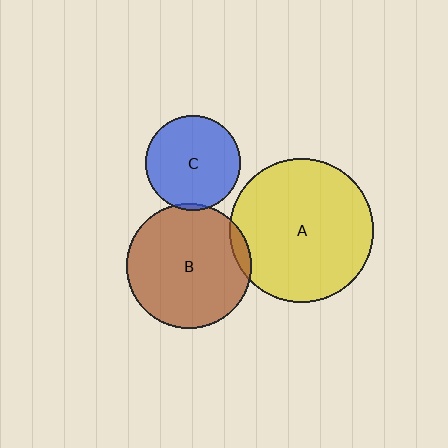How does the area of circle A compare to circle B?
Approximately 1.3 times.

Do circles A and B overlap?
Yes.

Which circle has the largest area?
Circle A (yellow).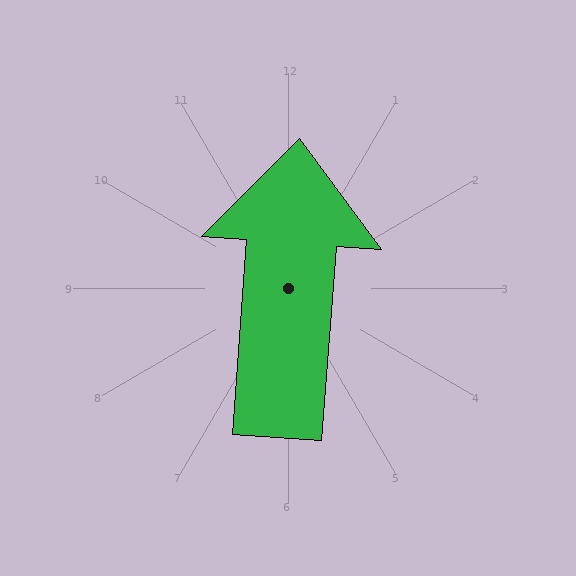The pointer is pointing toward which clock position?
Roughly 12 o'clock.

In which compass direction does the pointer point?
North.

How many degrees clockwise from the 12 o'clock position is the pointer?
Approximately 4 degrees.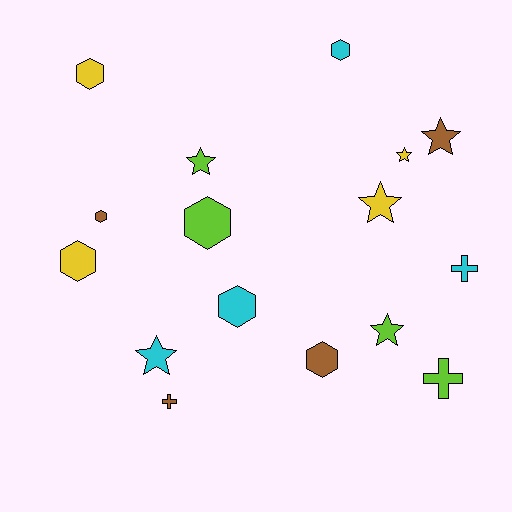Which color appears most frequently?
Brown, with 4 objects.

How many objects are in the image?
There are 16 objects.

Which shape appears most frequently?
Hexagon, with 7 objects.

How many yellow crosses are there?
There are no yellow crosses.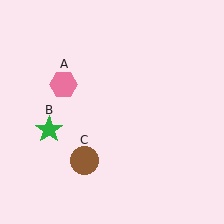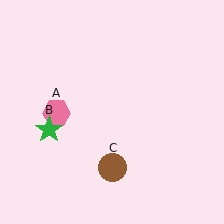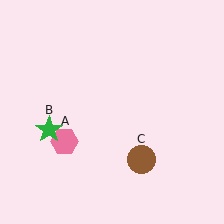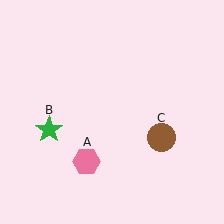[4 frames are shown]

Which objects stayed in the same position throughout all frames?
Green star (object B) remained stationary.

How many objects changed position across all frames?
2 objects changed position: pink hexagon (object A), brown circle (object C).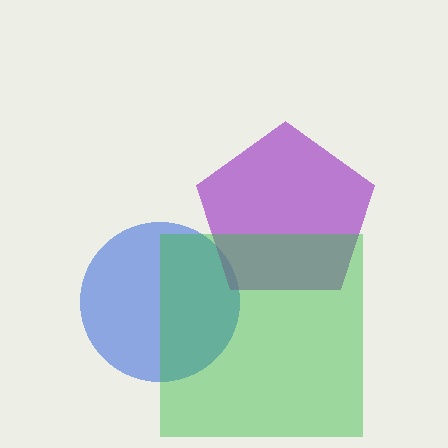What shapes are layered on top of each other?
The layered shapes are: a blue circle, a purple pentagon, a green square.